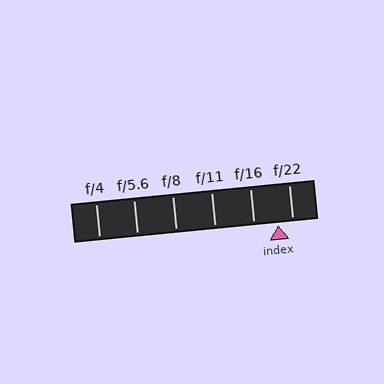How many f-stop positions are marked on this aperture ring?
There are 6 f-stop positions marked.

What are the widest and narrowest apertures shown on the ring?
The widest aperture shown is f/4 and the narrowest is f/22.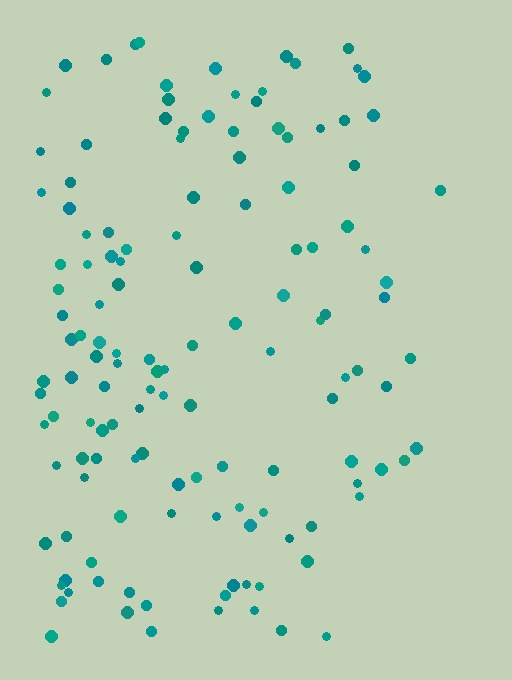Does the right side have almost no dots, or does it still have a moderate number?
Still a moderate number, just noticeably fewer than the left.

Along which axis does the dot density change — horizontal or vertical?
Horizontal.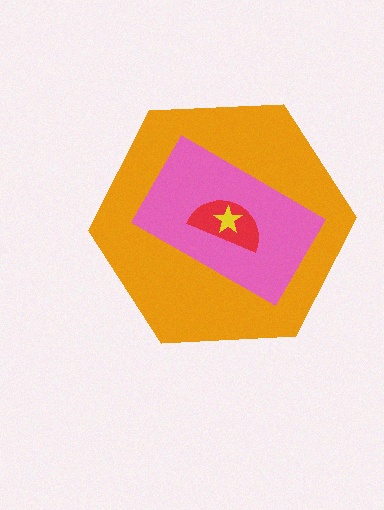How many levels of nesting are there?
4.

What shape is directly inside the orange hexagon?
The pink rectangle.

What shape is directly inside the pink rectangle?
The red semicircle.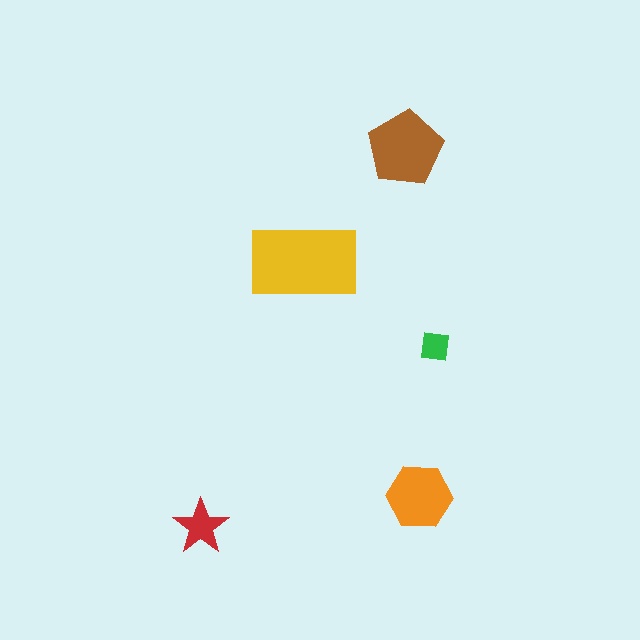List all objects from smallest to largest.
The green square, the red star, the orange hexagon, the brown pentagon, the yellow rectangle.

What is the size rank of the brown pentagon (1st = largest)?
2nd.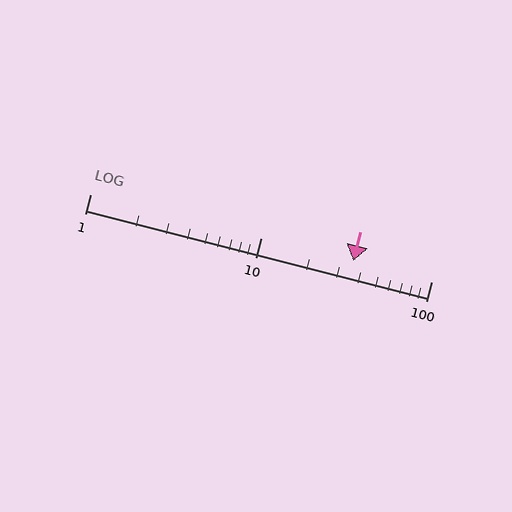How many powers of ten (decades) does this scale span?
The scale spans 2 decades, from 1 to 100.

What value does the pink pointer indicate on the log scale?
The pointer indicates approximately 35.